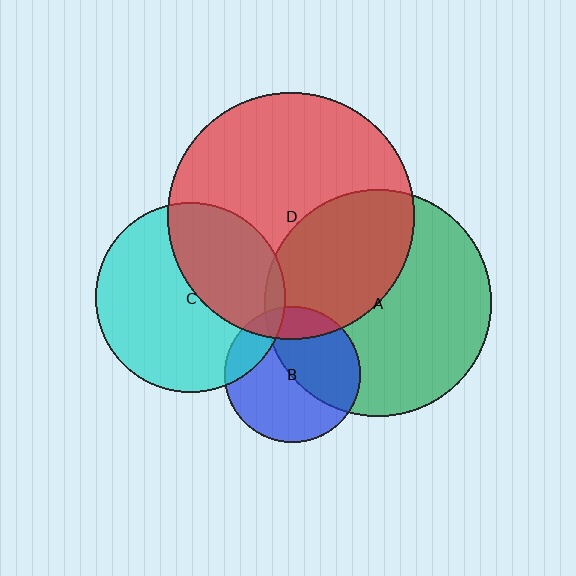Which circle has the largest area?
Circle D (red).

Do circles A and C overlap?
Yes.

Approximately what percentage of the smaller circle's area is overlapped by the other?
Approximately 5%.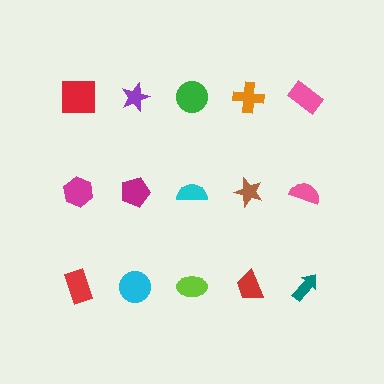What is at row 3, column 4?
A red trapezoid.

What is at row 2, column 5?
A pink semicircle.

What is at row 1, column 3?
A green circle.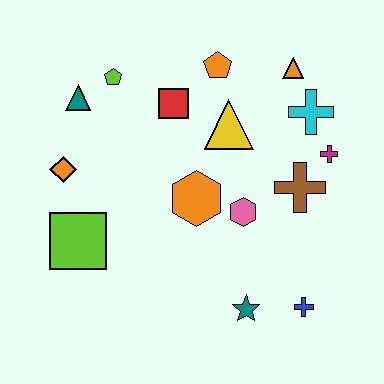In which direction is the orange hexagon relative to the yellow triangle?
The orange hexagon is below the yellow triangle.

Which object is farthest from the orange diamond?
The blue cross is farthest from the orange diamond.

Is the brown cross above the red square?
No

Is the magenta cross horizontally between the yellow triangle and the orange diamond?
No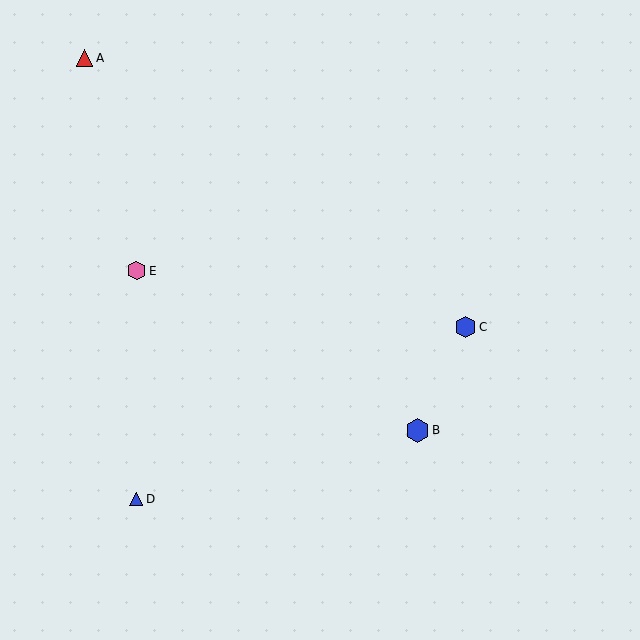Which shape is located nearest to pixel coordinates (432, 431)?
The blue hexagon (labeled B) at (418, 430) is nearest to that location.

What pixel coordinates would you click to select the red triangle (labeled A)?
Click at (84, 58) to select the red triangle A.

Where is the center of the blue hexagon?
The center of the blue hexagon is at (466, 327).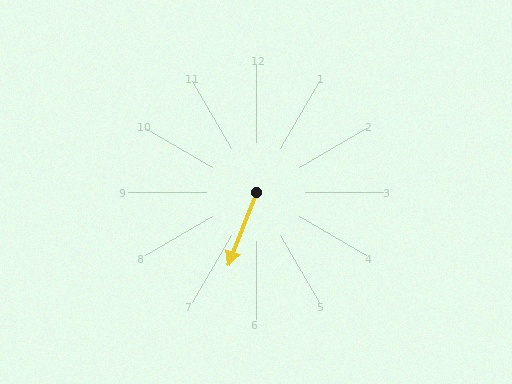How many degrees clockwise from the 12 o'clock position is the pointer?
Approximately 201 degrees.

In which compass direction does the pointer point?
South.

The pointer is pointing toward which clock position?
Roughly 7 o'clock.